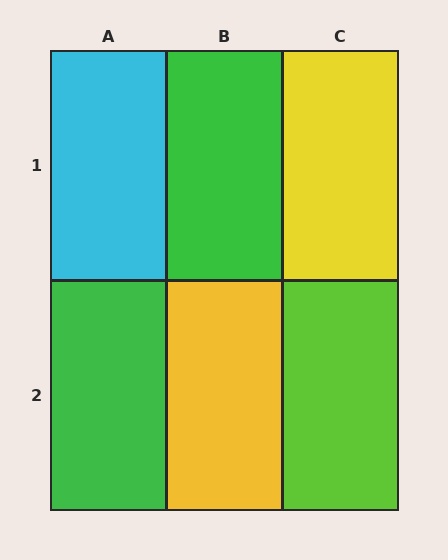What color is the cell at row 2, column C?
Lime.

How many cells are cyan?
1 cell is cyan.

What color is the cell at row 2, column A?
Green.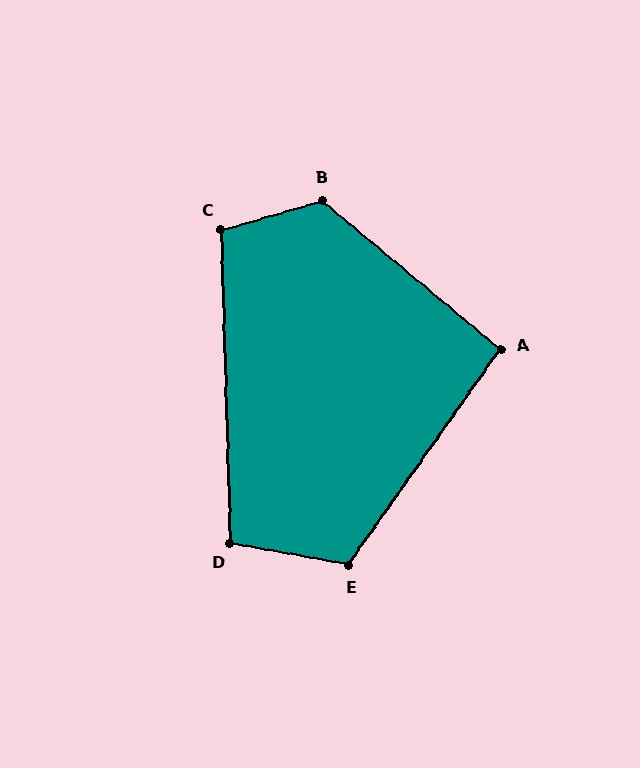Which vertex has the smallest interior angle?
A, at approximately 95 degrees.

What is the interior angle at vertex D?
Approximately 102 degrees (obtuse).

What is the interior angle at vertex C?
Approximately 104 degrees (obtuse).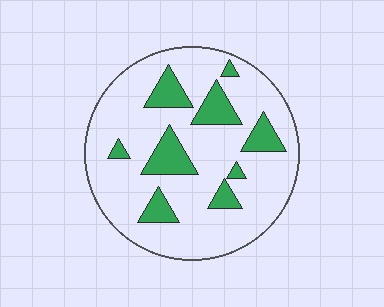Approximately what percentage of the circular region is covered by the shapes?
Approximately 20%.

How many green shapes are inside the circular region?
9.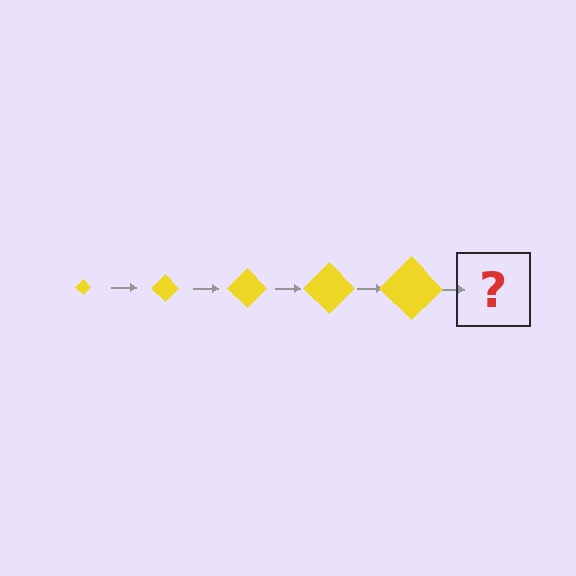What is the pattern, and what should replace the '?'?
The pattern is that the diamond gets progressively larger each step. The '?' should be a yellow diamond, larger than the previous one.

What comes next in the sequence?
The next element should be a yellow diamond, larger than the previous one.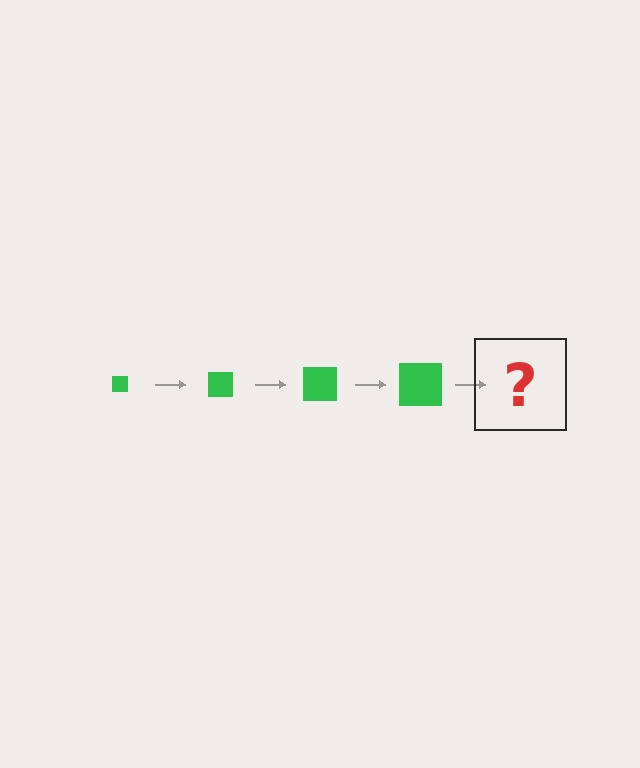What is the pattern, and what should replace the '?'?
The pattern is that the square gets progressively larger each step. The '?' should be a green square, larger than the previous one.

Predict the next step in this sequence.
The next step is a green square, larger than the previous one.